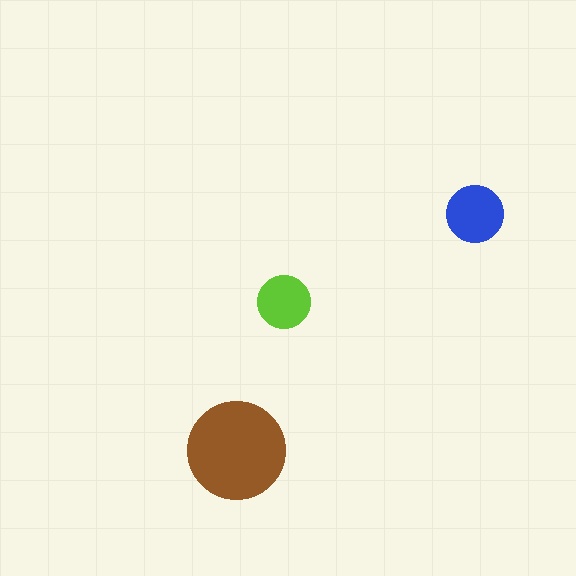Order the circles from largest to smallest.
the brown one, the blue one, the lime one.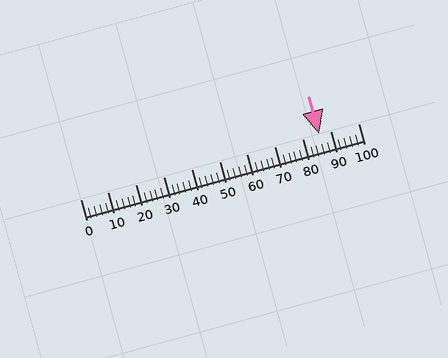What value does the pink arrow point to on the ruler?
The pink arrow points to approximately 86.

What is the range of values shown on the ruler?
The ruler shows values from 0 to 100.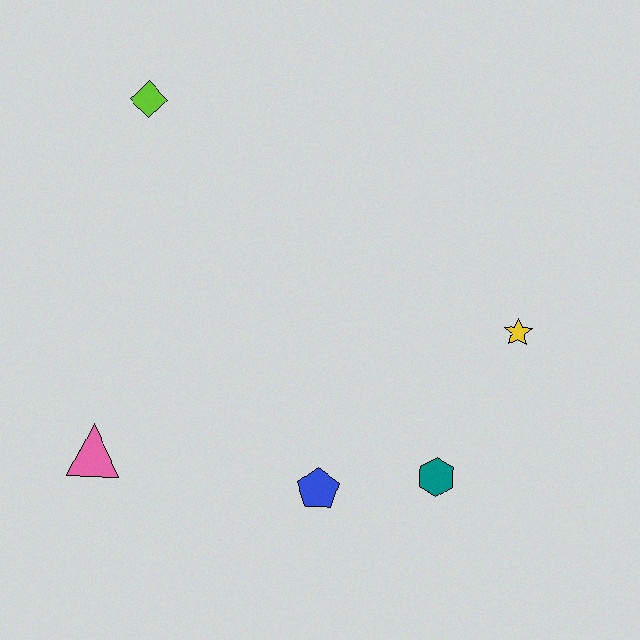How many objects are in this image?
There are 5 objects.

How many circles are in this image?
There are no circles.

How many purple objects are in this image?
There are no purple objects.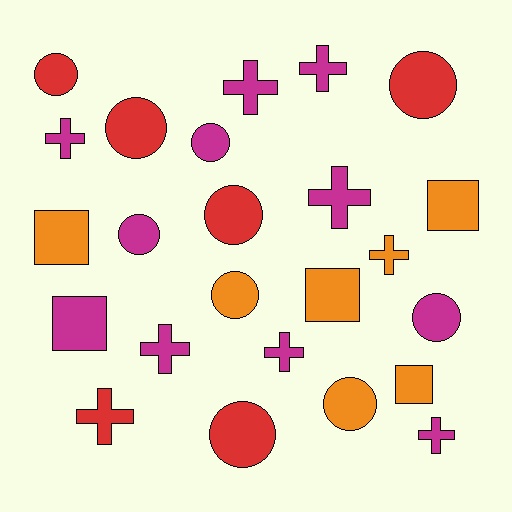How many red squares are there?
There are no red squares.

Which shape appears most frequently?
Circle, with 10 objects.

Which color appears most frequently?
Magenta, with 11 objects.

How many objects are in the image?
There are 24 objects.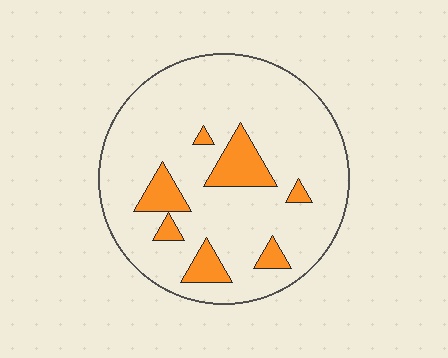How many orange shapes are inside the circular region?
7.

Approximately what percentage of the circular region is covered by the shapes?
Approximately 15%.